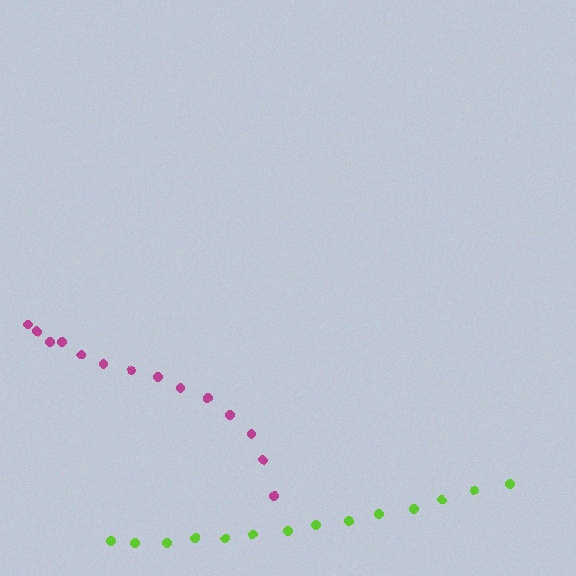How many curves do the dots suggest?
There are 2 distinct paths.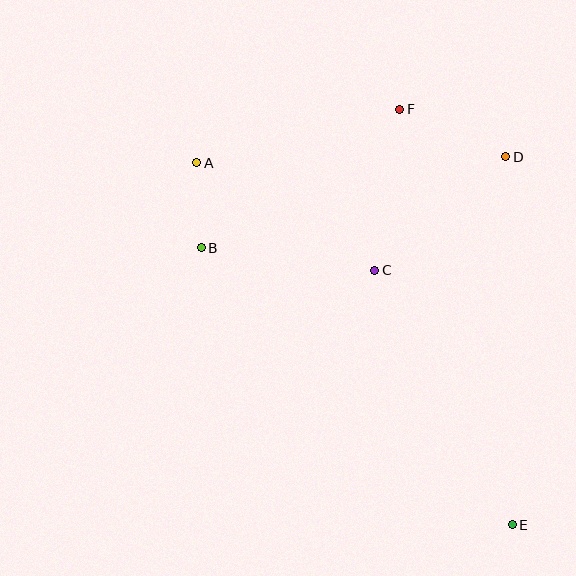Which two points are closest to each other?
Points A and B are closest to each other.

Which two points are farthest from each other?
Points A and E are farthest from each other.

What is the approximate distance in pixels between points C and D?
The distance between C and D is approximately 173 pixels.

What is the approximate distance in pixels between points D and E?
The distance between D and E is approximately 368 pixels.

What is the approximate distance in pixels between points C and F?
The distance between C and F is approximately 163 pixels.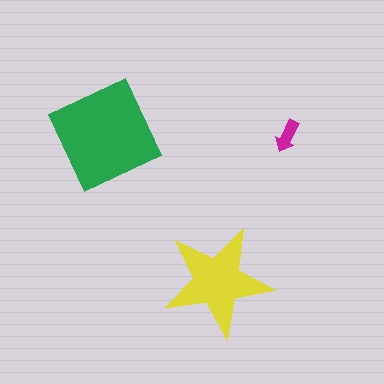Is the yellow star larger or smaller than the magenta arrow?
Larger.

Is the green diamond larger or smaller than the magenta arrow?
Larger.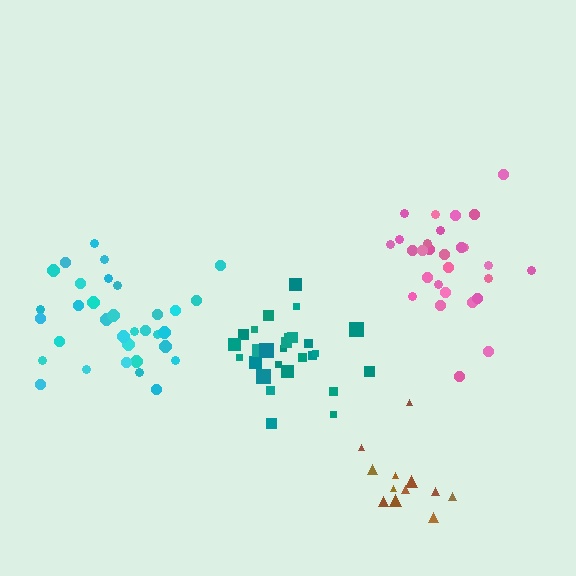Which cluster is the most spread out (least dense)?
Brown.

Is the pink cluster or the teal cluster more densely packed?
Teal.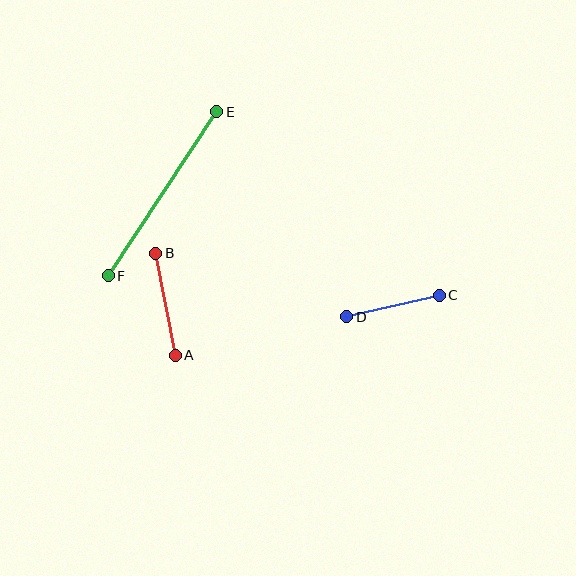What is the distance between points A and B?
The distance is approximately 104 pixels.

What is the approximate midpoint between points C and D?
The midpoint is at approximately (393, 306) pixels.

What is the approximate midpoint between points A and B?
The midpoint is at approximately (166, 305) pixels.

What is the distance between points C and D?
The distance is approximately 95 pixels.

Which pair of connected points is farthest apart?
Points E and F are farthest apart.